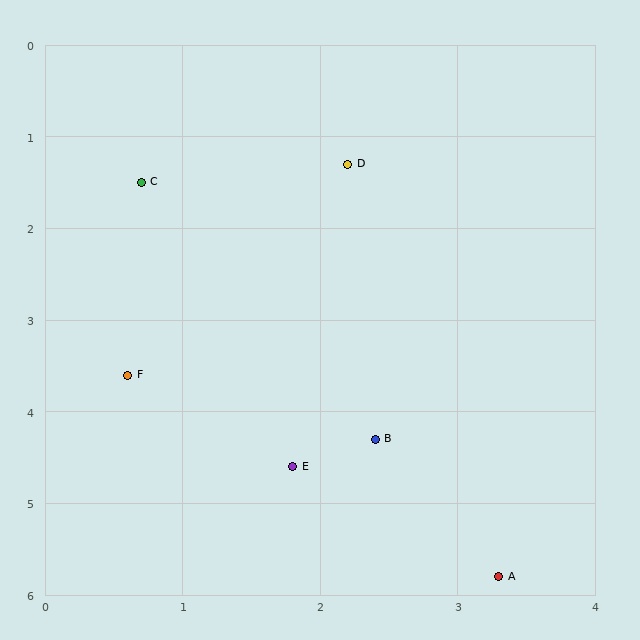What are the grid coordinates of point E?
Point E is at approximately (1.8, 4.6).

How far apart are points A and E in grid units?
Points A and E are about 1.9 grid units apart.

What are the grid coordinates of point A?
Point A is at approximately (3.3, 5.8).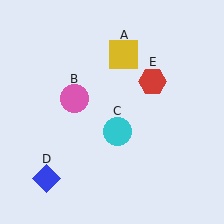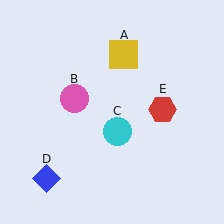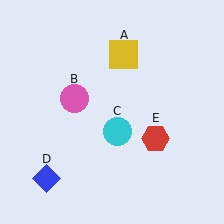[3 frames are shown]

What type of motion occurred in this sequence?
The red hexagon (object E) rotated clockwise around the center of the scene.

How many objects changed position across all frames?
1 object changed position: red hexagon (object E).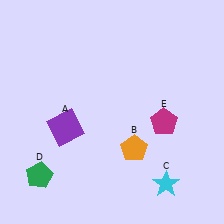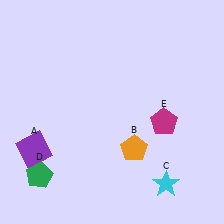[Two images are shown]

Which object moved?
The purple square (A) moved left.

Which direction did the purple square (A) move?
The purple square (A) moved left.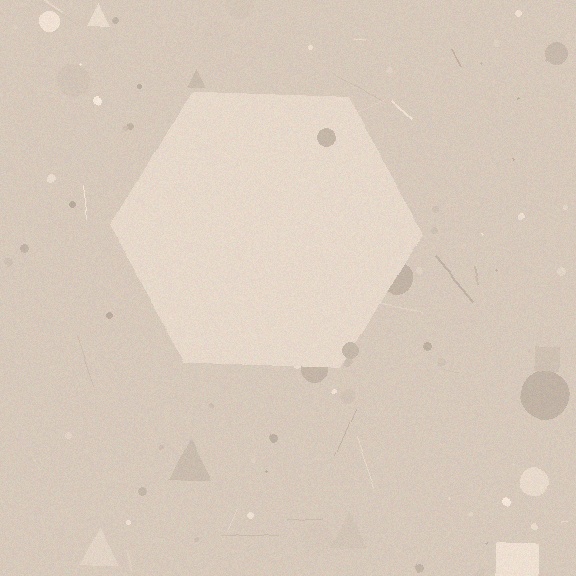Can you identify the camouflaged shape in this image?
The camouflaged shape is a hexagon.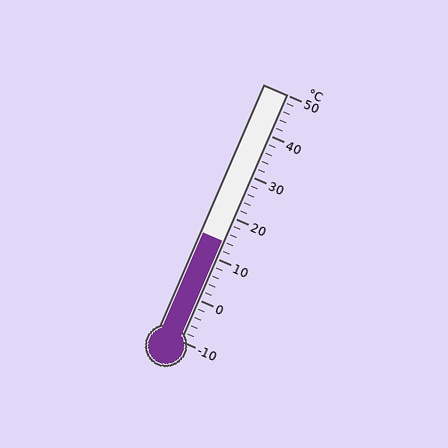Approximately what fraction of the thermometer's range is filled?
The thermometer is filled to approximately 40% of its range.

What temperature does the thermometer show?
The thermometer shows approximately 14°C.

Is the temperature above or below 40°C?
The temperature is below 40°C.